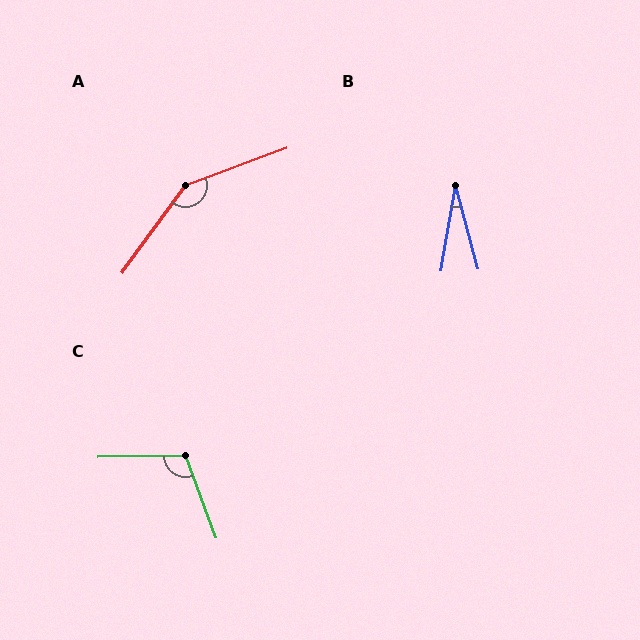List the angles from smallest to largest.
B (25°), C (109°), A (146°).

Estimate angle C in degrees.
Approximately 109 degrees.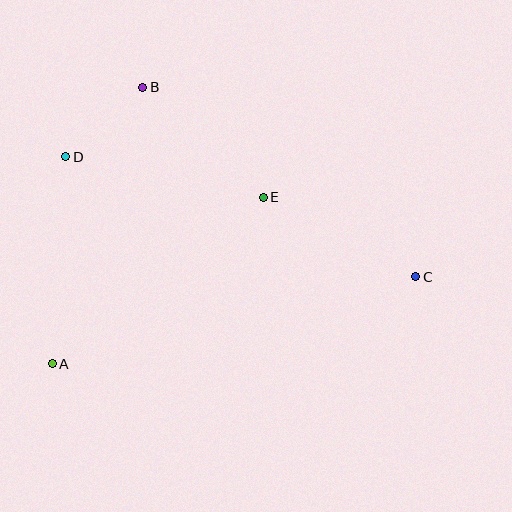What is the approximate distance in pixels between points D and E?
The distance between D and E is approximately 202 pixels.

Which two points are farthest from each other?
Points A and C are farthest from each other.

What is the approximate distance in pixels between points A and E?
The distance between A and E is approximately 269 pixels.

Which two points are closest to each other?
Points B and D are closest to each other.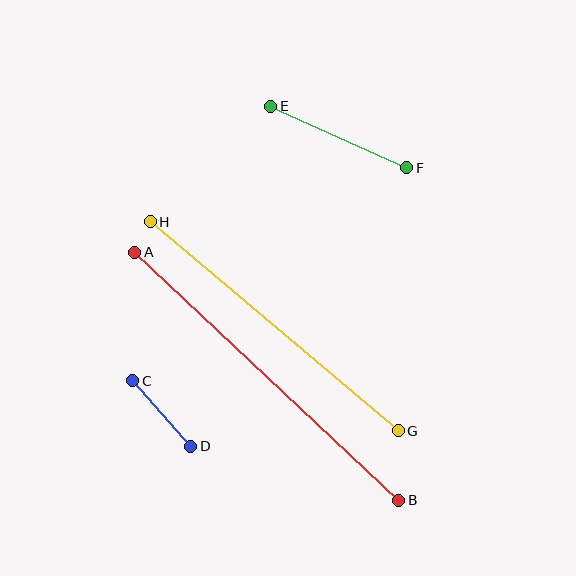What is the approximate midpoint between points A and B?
The midpoint is at approximately (267, 376) pixels.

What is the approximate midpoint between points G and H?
The midpoint is at approximately (274, 326) pixels.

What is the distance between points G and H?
The distance is approximately 324 pixels.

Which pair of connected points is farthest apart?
Points A and B are farthest apart.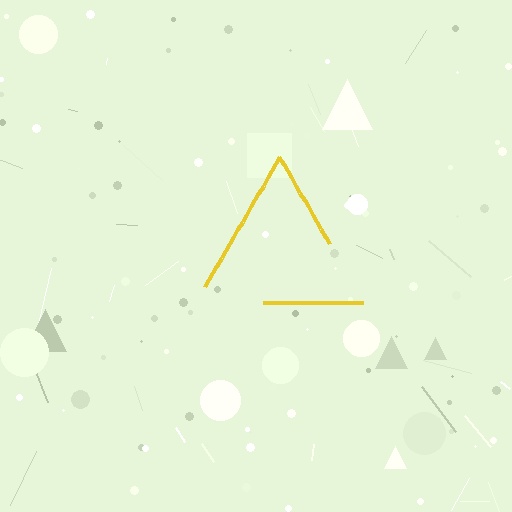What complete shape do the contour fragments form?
The contour fragments form a triangle.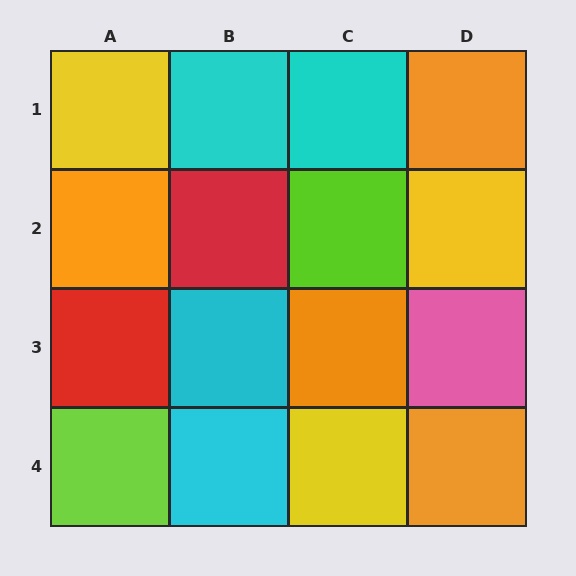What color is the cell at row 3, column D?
Pink.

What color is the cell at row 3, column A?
Red.